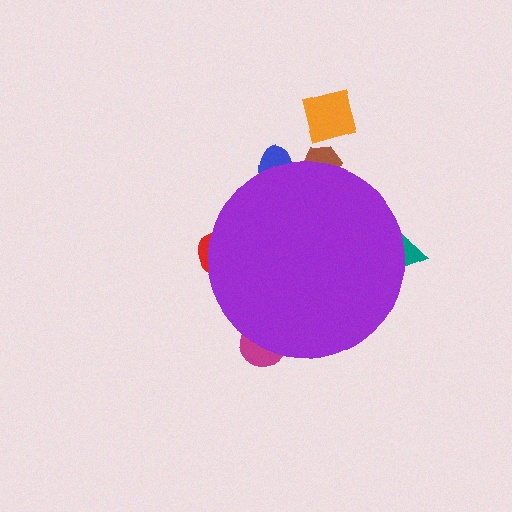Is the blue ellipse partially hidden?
Yes, the blue ellipse is partially hidden behind the purple circle.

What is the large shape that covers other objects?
A purple circle.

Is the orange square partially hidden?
No, the orange square is fully visible.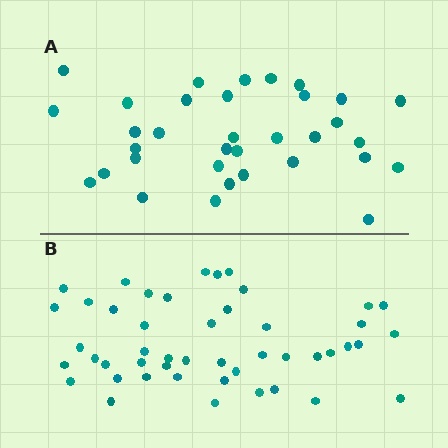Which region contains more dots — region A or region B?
Region B (the bottom region) has more dots.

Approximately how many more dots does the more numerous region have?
Region B has approximately 15 more dots than region A.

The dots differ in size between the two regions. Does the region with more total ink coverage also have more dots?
No. Region A has more total ink coverage because its dots are larger, but region B actually contains more individual dots. Total area can be misleading — the number of items is what matters here.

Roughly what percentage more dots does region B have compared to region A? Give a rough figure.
About 40% more.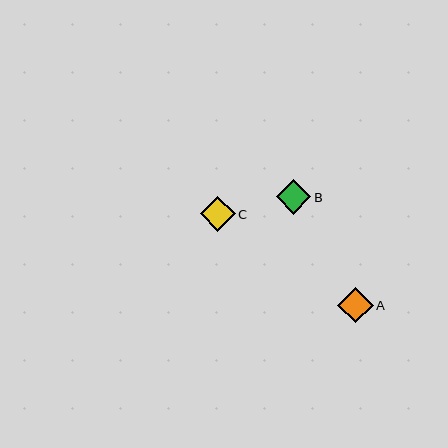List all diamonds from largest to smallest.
From largest to smallest: A, C, B.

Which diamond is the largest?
Diamond A is the largest with a size of approximately 35 pixels.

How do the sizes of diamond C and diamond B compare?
Diamond C and diamond B are approximately the same size.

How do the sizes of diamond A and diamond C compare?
Diamond A and diamond C are approximately the same size.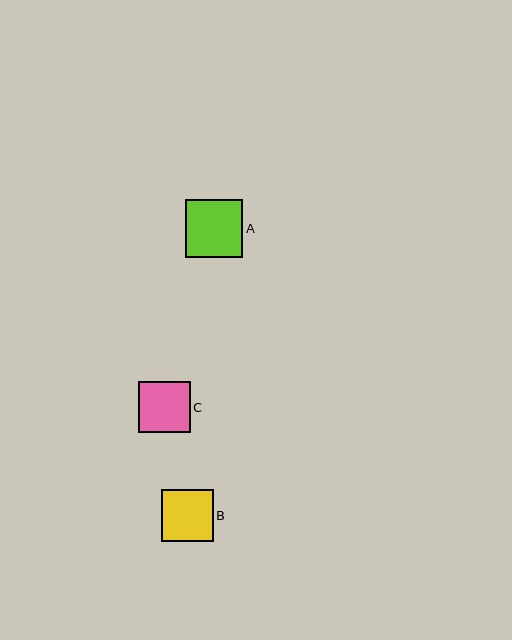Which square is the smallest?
Square C is the smallest with a size of approximately 51 pixels.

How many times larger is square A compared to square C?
Square A is approximately 1.1 times the size of square C.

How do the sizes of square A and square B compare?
Square A and square B are approximately the same size.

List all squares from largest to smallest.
From largest to smallest: A, B, C.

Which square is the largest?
Square A is the largest with a size of approximately 57 pixels.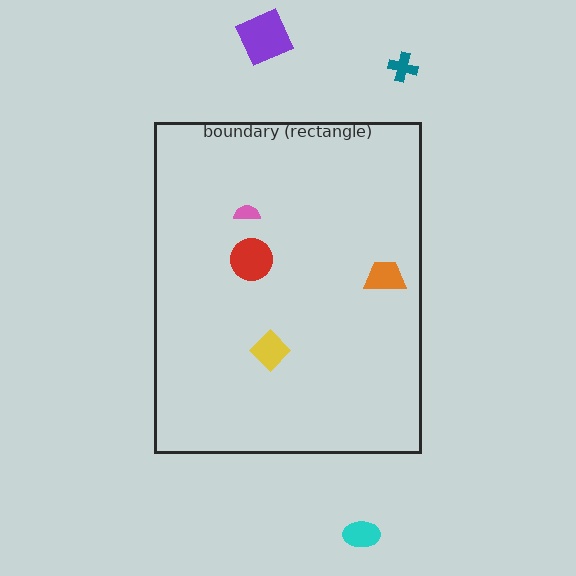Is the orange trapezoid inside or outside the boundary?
Inside.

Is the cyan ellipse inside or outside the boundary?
Outside.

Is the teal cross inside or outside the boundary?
Outside.